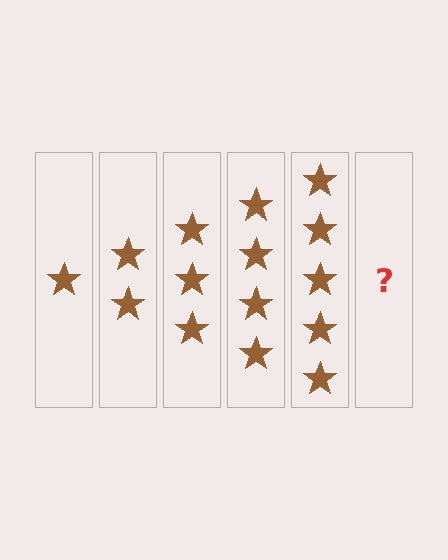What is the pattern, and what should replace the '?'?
The pattern is that each step adds one more star. The '?' should be 6 stars.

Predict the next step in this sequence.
The next step is 6 stars.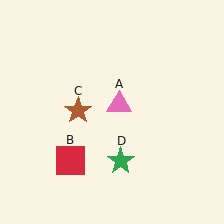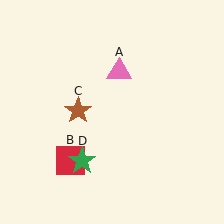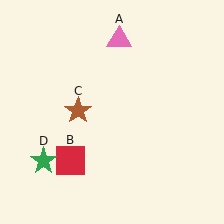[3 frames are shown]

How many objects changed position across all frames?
2 objects changed position: pink triangle (object A), green star (object D).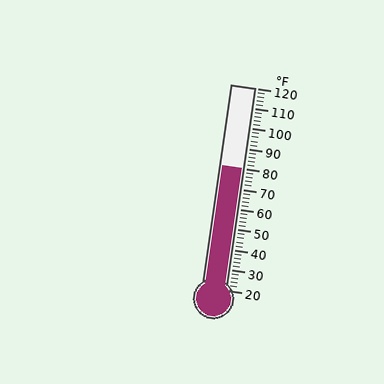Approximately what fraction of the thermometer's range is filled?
The thermometer is filled to approximately 60% of its range.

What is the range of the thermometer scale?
The thermometer scale ranges from 20°F to 120°F.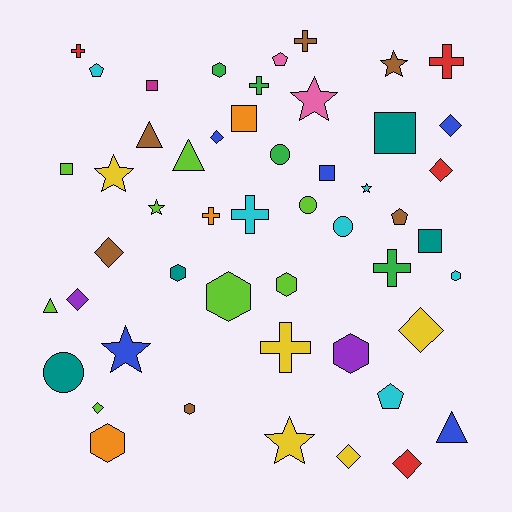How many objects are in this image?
There are 50 objects.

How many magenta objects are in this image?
There is 1 magenta object.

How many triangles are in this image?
There are 4 triangles.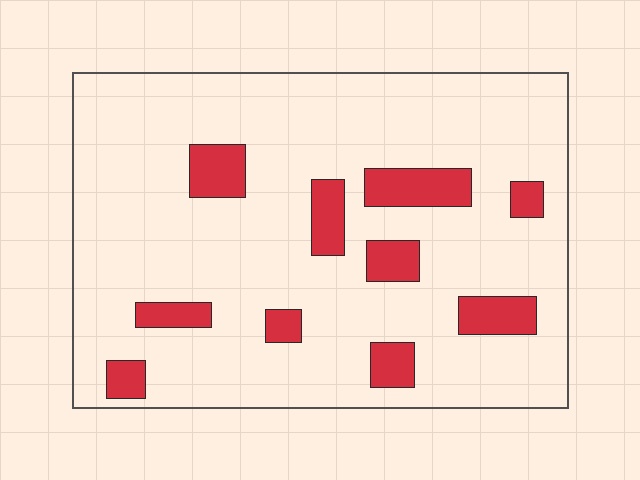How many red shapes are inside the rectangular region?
10.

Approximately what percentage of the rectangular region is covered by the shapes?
Approximately 15%.